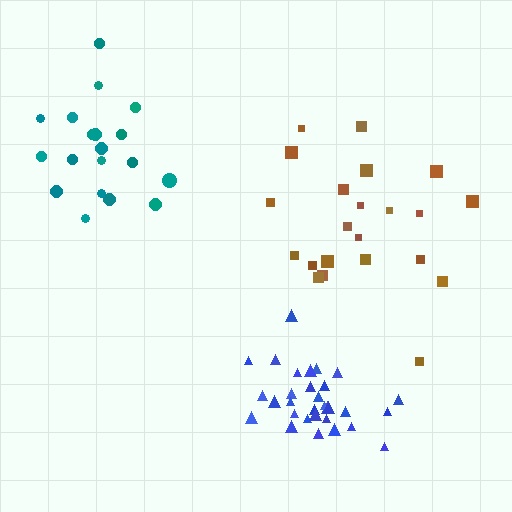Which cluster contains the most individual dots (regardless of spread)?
Blue (31).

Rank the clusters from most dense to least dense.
blue, teal, brown.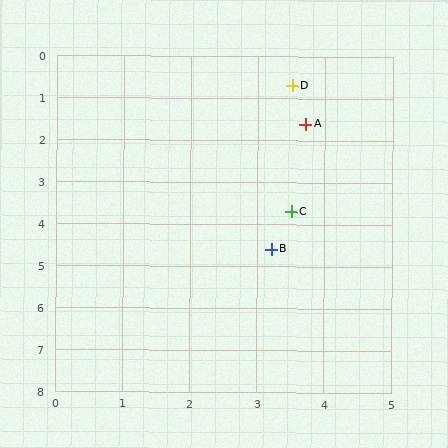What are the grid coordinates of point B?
Point B is at approximately (3.2, 4.6).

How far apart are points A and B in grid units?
Points A and B are about 3.0 grid units apart.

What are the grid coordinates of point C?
Point C is at approximately (3.5, 3.7).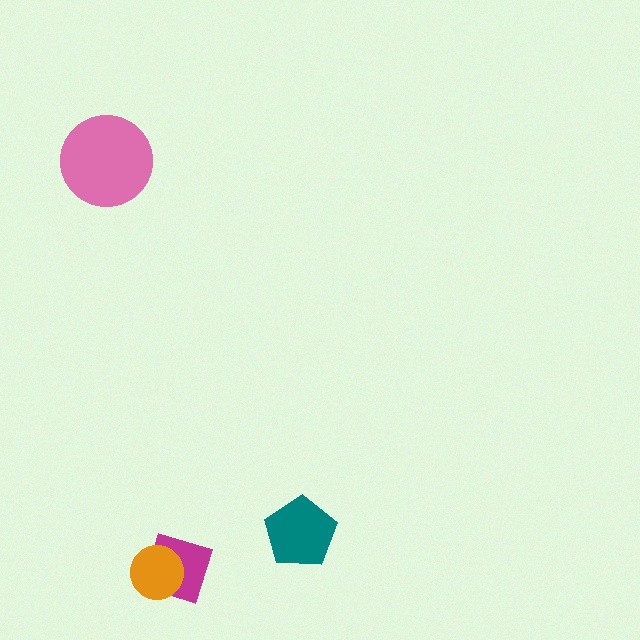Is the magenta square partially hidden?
Yes, it is partially covered by another shape.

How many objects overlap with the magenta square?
1 object overlaps with the magenta square.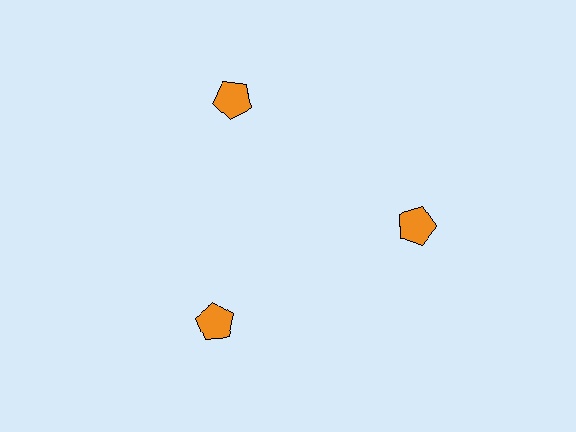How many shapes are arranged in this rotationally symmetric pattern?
There are 3 shapes, arranged in 3 groups of 1.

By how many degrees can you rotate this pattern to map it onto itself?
The pattern maps onto itself every 120 degrees of rotation.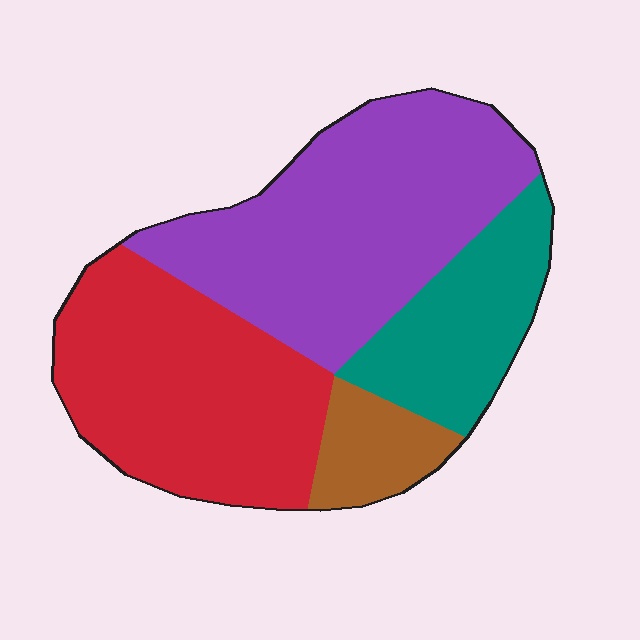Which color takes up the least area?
Brown, at roughly 10%.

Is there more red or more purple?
Purple.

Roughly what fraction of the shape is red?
Red takes up about one third (1/3) of the shape.